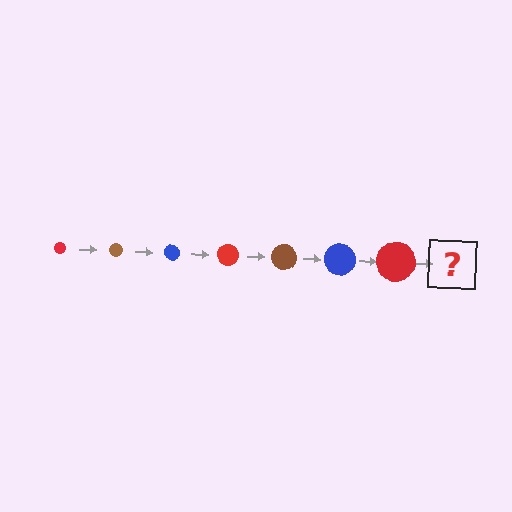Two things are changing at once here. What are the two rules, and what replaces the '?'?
The two rules are that the circle grows larger each step and the color cycles through red, brown, and blue. The '?' should be a brown circle, larger than the previous one.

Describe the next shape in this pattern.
It should be a brown circle, larger than the previous one.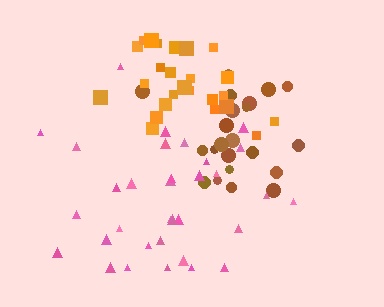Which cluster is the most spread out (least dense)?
Pink.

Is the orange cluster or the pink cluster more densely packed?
Orange.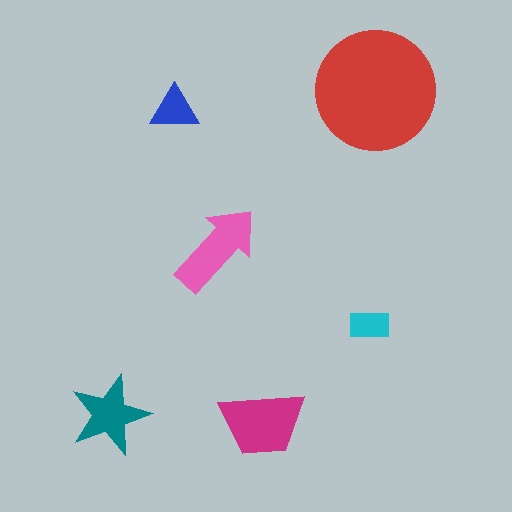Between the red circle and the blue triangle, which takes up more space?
The red circle.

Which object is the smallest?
The cyan rectangle.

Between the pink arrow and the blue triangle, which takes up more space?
The pink arrow.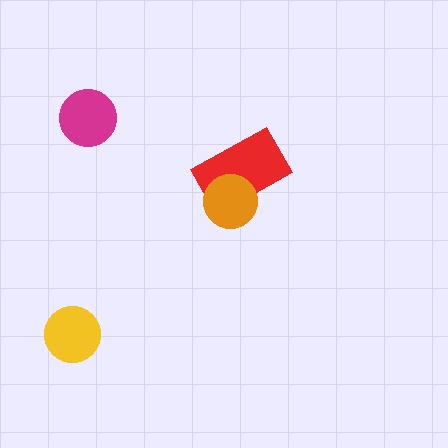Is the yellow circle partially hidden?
No, no other shape covers it.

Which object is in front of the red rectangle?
The orange circle is in front of the red rectangle.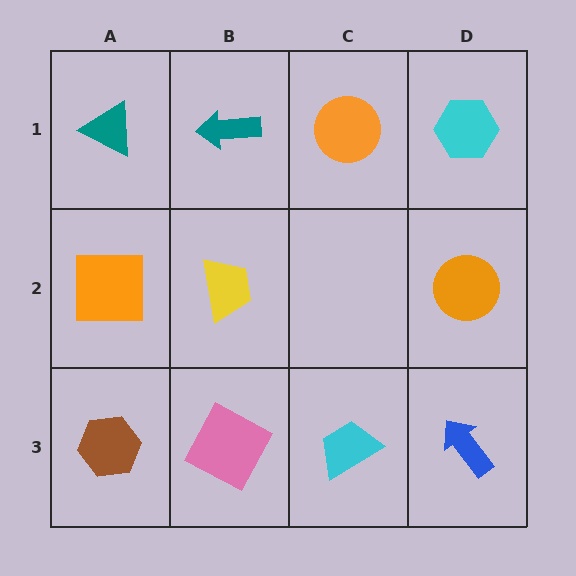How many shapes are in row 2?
3 shapes.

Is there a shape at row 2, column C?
No, that cell is empty.